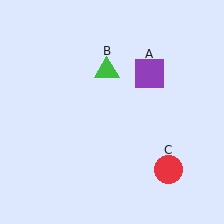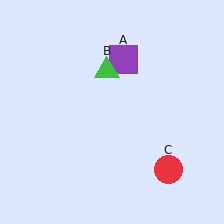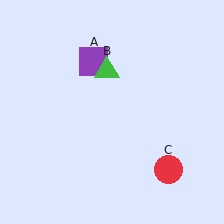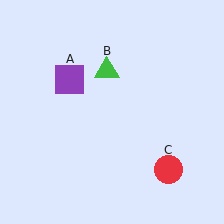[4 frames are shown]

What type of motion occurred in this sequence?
The purple square (object A) rotated counterclockwise around the center of the scene.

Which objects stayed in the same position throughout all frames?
Green triangle (object B) and red circle (object C) remained stationary.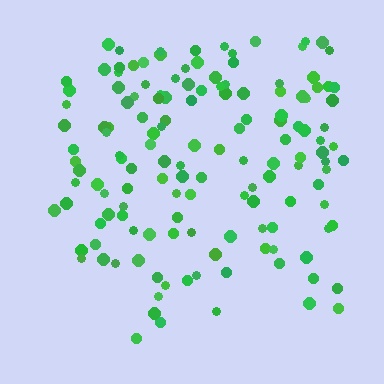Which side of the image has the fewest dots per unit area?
The bottom.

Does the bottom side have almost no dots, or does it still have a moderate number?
Still a moderate number, just noticeably fewer than the top.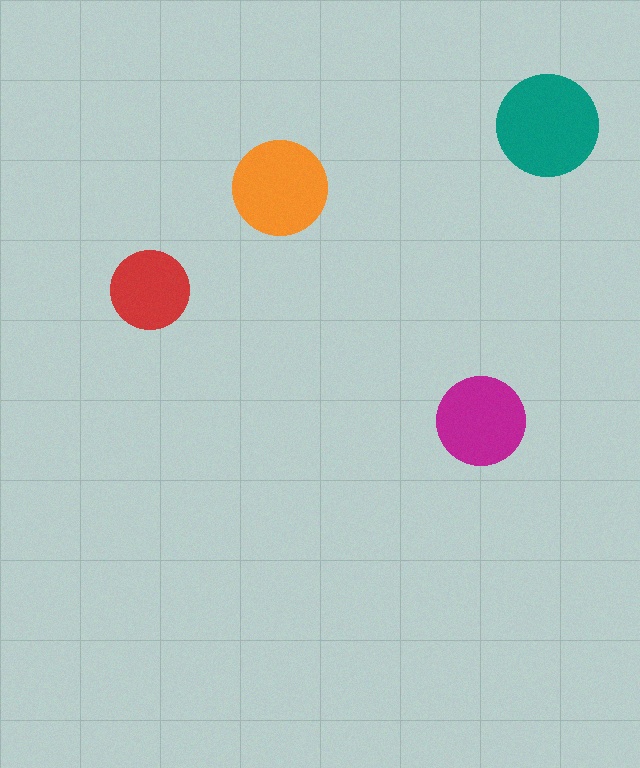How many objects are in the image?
There are 4 objects in the image.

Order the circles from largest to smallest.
the teal one, the orange one, the magenta one, the red one.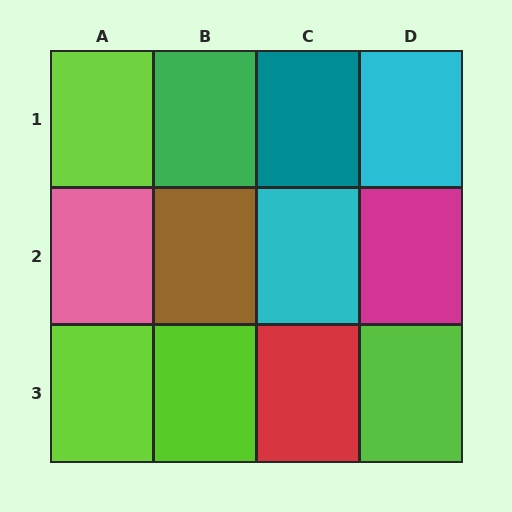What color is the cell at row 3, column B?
Lime.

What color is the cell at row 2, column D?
Magenta.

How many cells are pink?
1 cell is pink.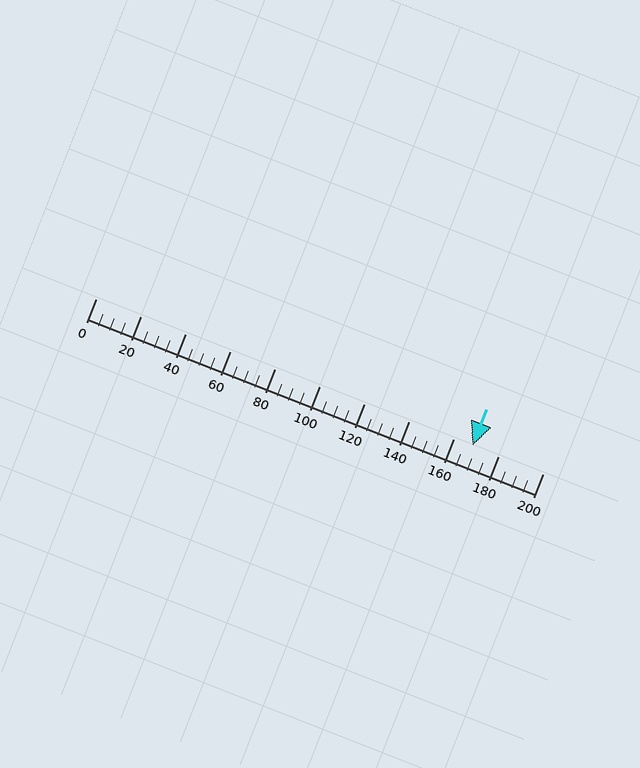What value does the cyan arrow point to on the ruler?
The cyan arrow points to approximately 169.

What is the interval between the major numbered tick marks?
The major tick marks are spaced 20 units apart.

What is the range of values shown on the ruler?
The ruler shows values from 0 to 200.